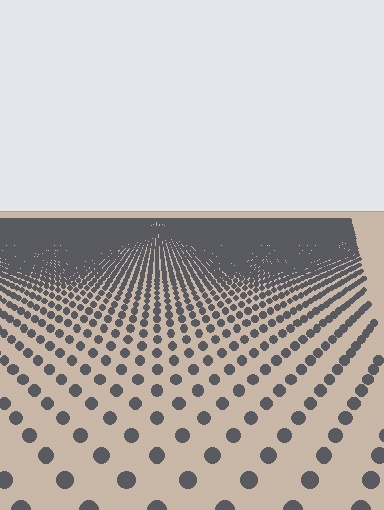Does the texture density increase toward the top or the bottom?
Density increases toward the top.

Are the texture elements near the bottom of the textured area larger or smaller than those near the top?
Larger. Near the bottom, elements are closer to the viewer and appear at a bigger on-screen size.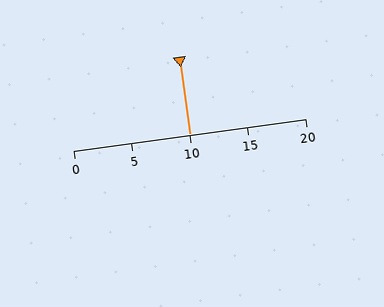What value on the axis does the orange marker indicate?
The marker indicates approximately 10.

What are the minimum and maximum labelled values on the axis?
The axis runs from 0 to 20.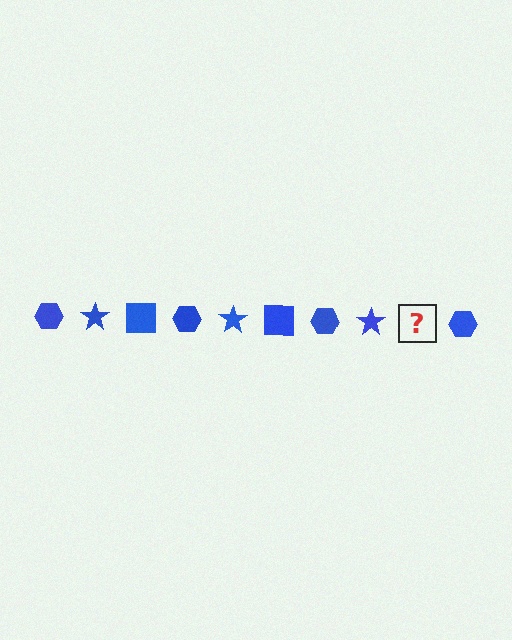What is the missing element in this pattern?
The missing element is a blue square.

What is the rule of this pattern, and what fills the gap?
The rule is that the pattern cycles through hexagon, star, square shapes in blue. The gap should be filled with a blue square.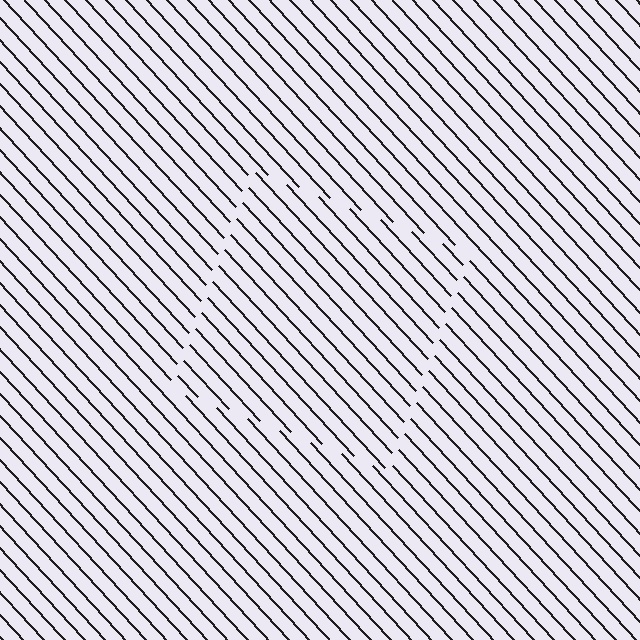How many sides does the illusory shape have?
4 sides — the line-ends trace a square.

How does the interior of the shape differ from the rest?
The interior of the shape contains the same grating, shifted by half a period — the contour is defined by the phase discontinuity where line-ends from the inner and outer gratings abut.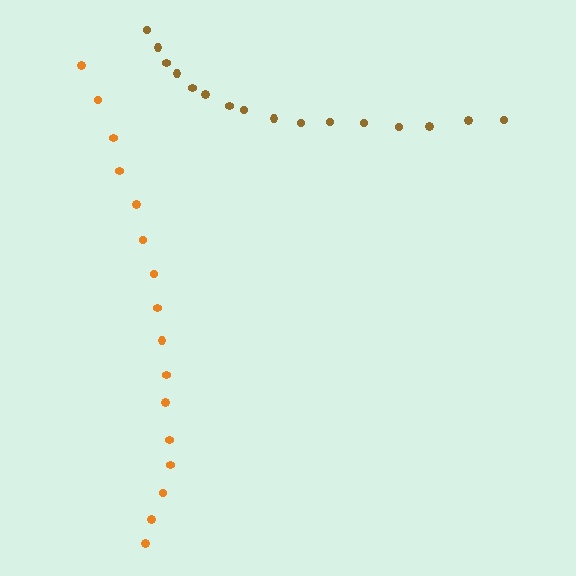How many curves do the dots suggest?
There are 2 distinct paths.